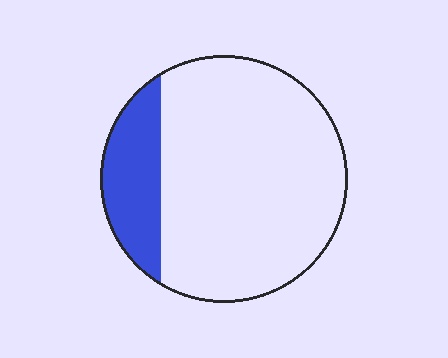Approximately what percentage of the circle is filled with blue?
Approximately 20%.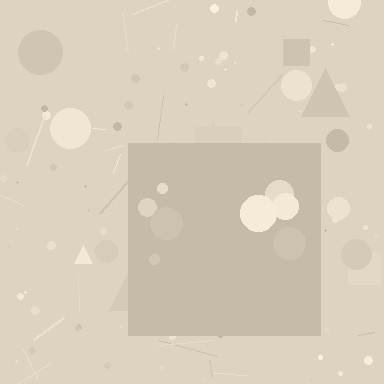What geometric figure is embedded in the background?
A square is embedded in the background.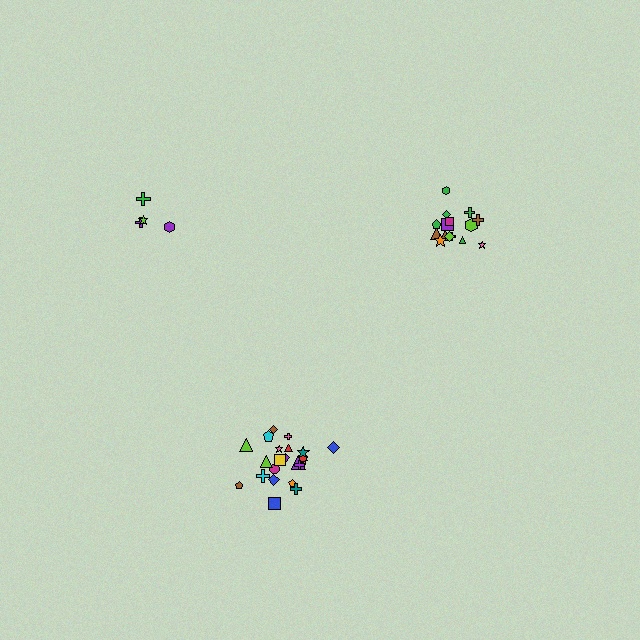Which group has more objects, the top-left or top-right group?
The top-right group.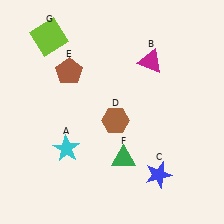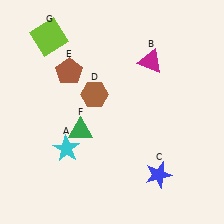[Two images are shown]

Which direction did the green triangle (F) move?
The green triangle (F) moved left.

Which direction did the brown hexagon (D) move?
The brown hexagon (D) moved up.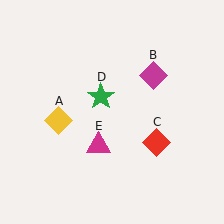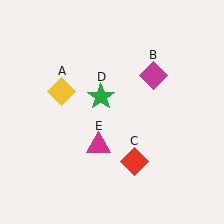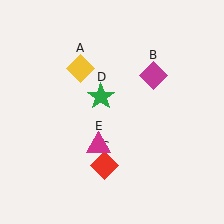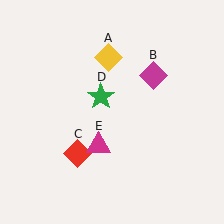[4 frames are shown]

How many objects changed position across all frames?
2 objects changed position: yellow diamond (object A), red diamond (object C).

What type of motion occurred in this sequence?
The yellow diamond (object A), red diamond (object C) rotated clockwise around the center of the scene.